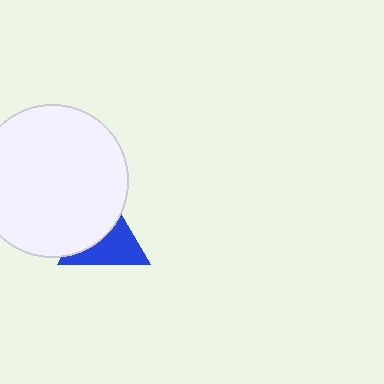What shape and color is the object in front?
The object in front is a white circle.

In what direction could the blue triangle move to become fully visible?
The blue triangle could move toward the lower-right. That would shift it out from behind the white circle entirely.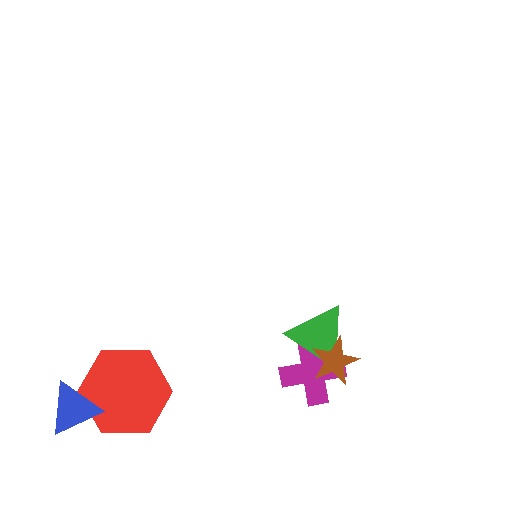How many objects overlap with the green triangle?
2 objects overlap with the green triangle.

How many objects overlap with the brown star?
2 objects overlap with the brown star.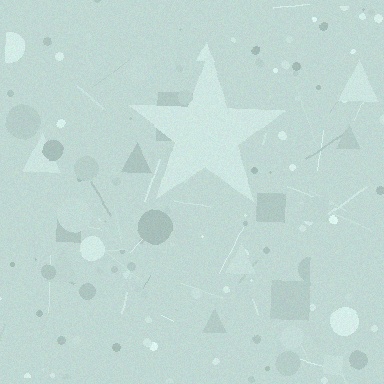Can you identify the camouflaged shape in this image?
The camouflaged shape is a star.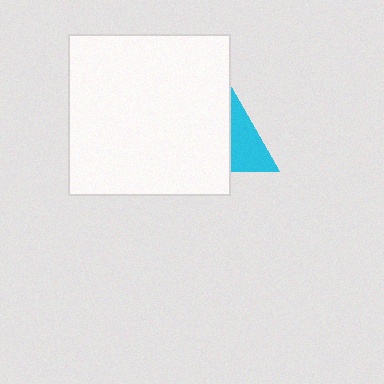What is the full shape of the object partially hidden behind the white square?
The partially hidden object is a cyan triangle.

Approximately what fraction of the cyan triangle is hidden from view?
Roughly 63% of the cyan triangle is hidden behind the white square.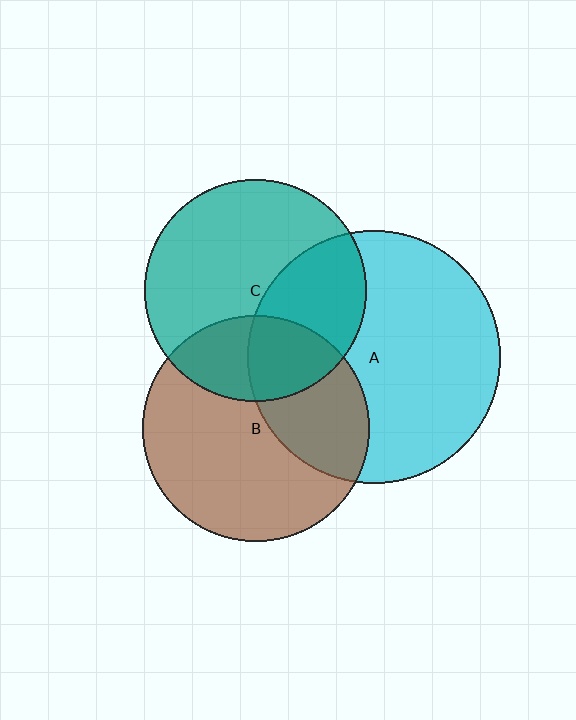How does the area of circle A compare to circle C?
Approximately 1.3 times.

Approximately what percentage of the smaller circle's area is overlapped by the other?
Approximately 25%.